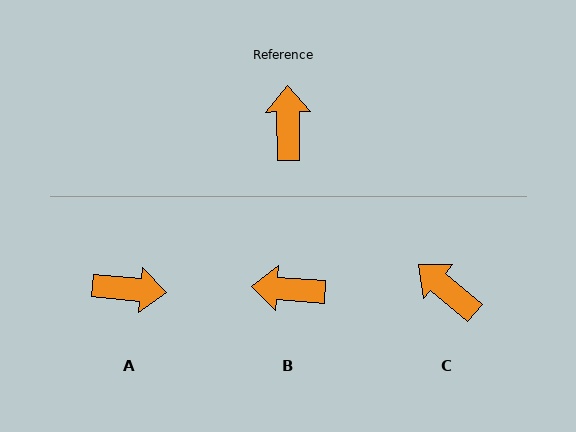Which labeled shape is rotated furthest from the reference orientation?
A, about 96 degrees away.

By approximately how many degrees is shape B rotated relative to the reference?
Approximately 85 degrees counter-clockwise.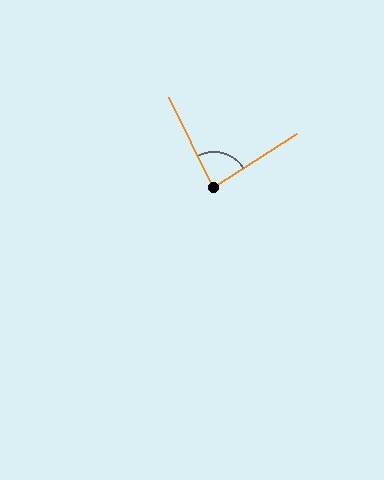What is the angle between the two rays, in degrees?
Approximately 83 degrees.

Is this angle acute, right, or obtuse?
It is acute.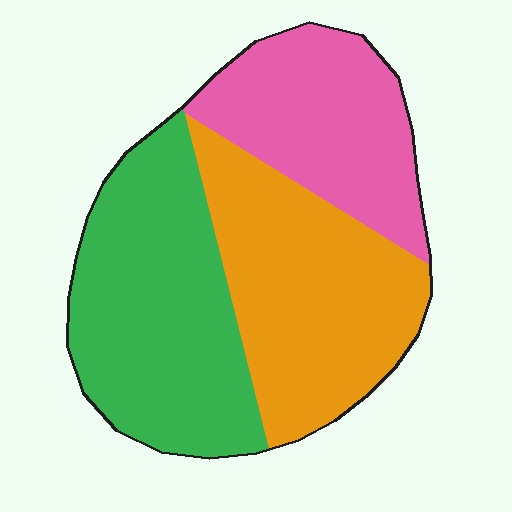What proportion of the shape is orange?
Orange takes up about one third (1/3) of the shape.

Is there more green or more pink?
Green.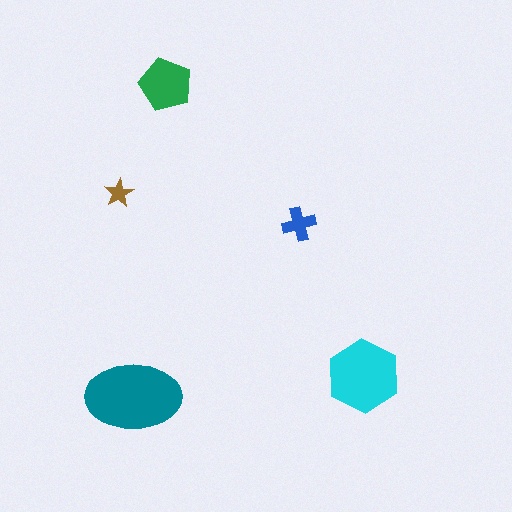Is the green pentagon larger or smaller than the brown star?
Larger.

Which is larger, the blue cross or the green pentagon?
The green pentagon.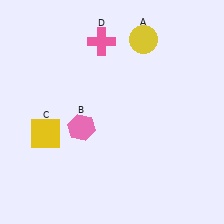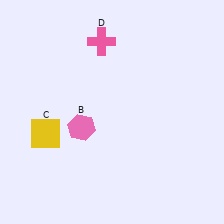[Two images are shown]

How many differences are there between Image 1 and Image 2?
There is 1 difference between the two images.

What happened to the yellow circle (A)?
The yellow circle (A) was removed in Image 2. It was in the top-right area of Image 1.